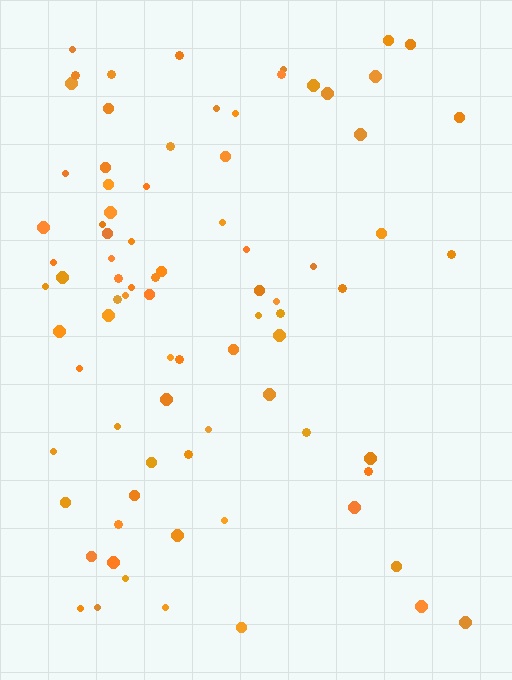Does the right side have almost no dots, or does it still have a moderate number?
Still a moderate number, just noticeably fewer than the left.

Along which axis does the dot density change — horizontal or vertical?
Horizontal.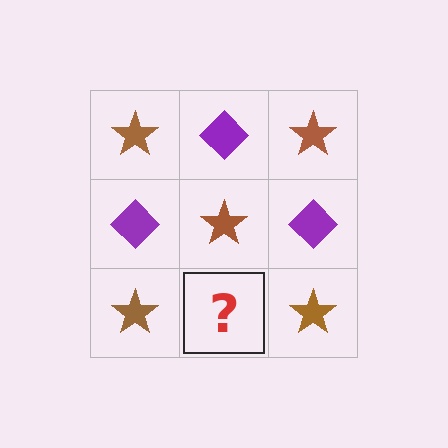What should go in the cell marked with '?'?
The missing cell should contain a purple diamond.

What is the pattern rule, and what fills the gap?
The rule is that it alternates brown star and purple diamond in a checkerboard pattern. The gap should be filled with a purple diamond.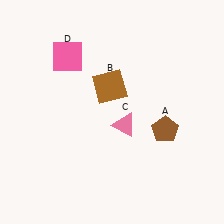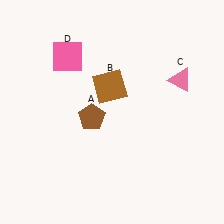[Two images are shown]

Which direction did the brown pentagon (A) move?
The brown pentagon (A) moved left.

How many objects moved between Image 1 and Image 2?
2 objects moved between the two images.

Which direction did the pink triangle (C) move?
The pink triangle (C) moved right.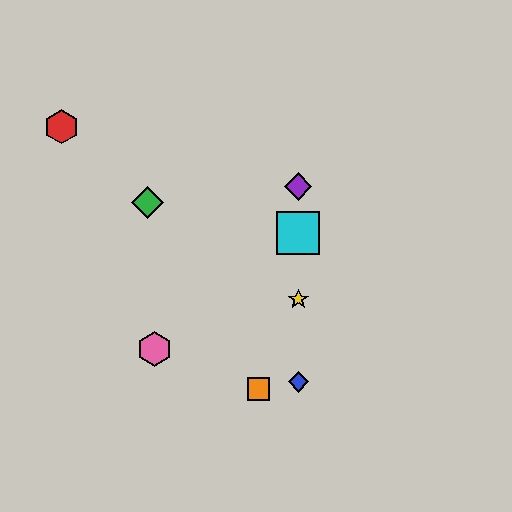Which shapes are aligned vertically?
The blue diamond, the yellow star, the purple diamond, the cyan square are aligned vertically.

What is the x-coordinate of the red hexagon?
The red hexagon is at x≈61.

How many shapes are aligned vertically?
4 shapes (the blue diamond, the yellow star, the purple diamond, the cyan square) are aligned vertically.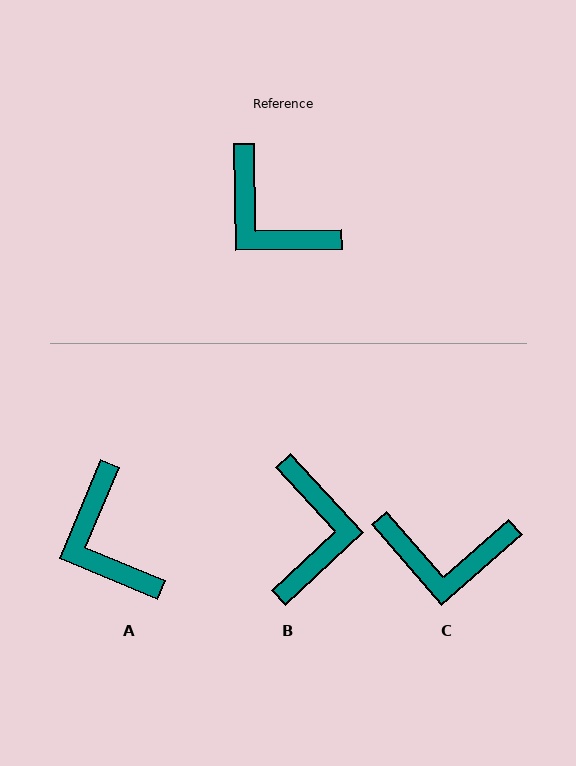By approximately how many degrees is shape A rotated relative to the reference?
Approximately 23 degrees clockwise.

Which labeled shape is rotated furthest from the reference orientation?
B, about 132 degrees away.